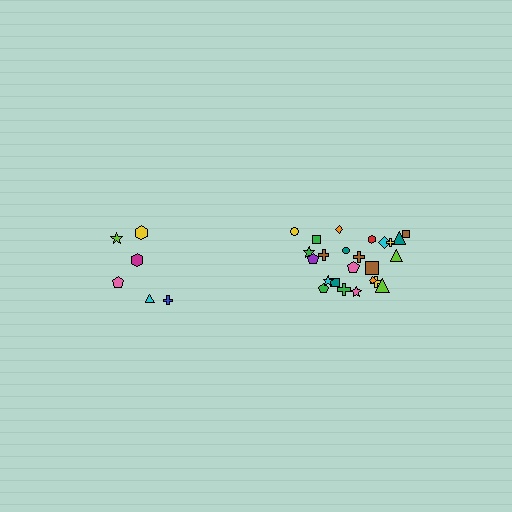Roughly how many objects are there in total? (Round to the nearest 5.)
Roughly 30 objects in total.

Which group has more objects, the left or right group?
The right group.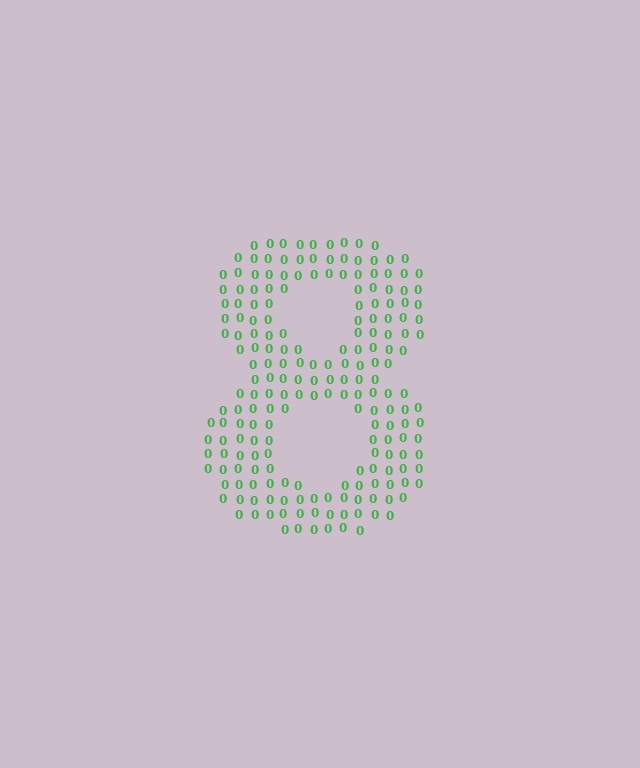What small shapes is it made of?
It is made of small digit 0's.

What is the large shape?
The large shape is the digit 8.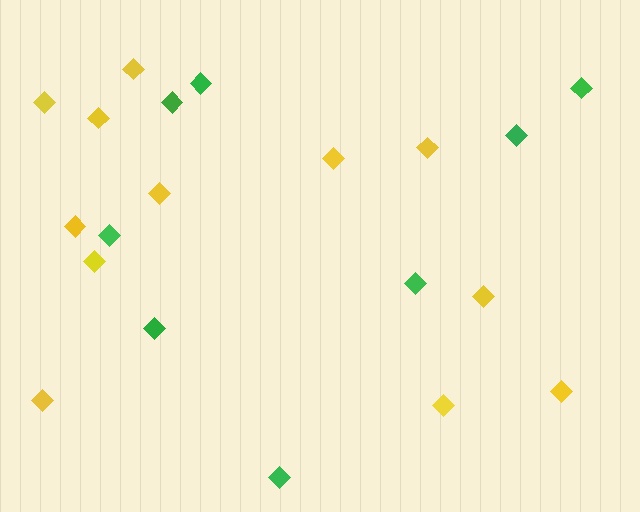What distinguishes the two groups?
There are 2 groups: one group of yellow diamonds (12) and one group of green diamonds (8).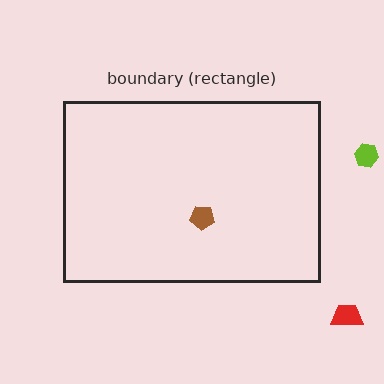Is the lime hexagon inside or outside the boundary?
Outside.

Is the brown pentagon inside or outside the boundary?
Inside.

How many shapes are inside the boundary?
1 inside, 2 outside.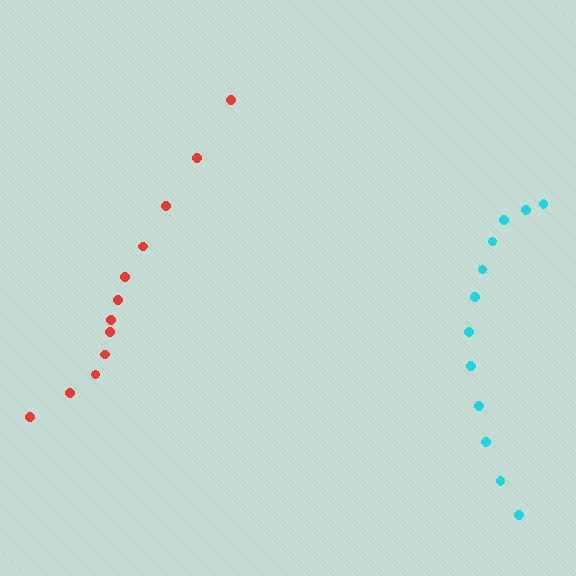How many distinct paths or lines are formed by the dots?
There are 2 distinct paths.